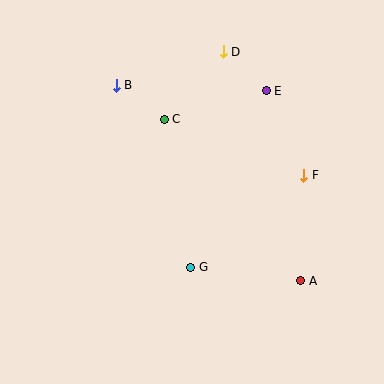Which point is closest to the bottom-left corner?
Point G is closest to the bottom-left corner.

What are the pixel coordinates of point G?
Point G is at (191, 267).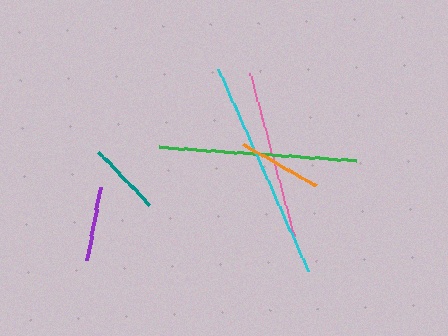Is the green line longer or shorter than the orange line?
The green line is longer than the orange line.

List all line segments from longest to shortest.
From longest to shortest: cyan, green, pink, orange, purple, teal.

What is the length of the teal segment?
The teal segment is approximately 73 pixels long.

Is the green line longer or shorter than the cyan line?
The cyan line is longer than the green line.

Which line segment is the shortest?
The teal line is the shortest at approximately 73 pixels.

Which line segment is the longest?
The cyan line is the longest at approximately 221 pixels.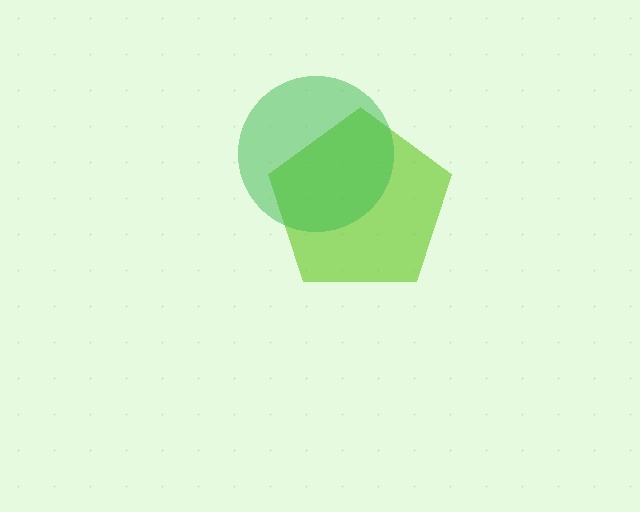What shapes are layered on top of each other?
The layered shapes are: a lime pentagon, a green circle.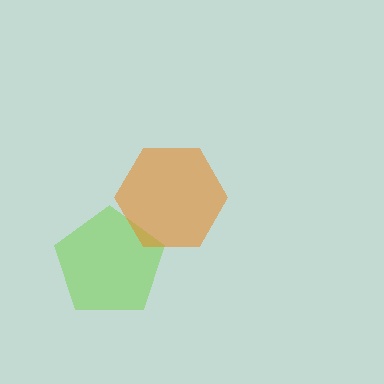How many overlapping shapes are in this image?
There are 2 overlapping shapes in the image.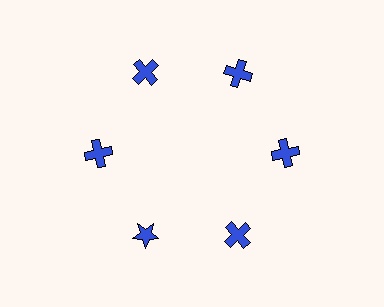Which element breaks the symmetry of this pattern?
The blue star at roughly the 7 o'clock position breaks the symmetry. All other shapes are blue crosses.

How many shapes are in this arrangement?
There are 6 shapes arranged in a ring pattern.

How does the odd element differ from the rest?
It has a different shape: star instead of cross.